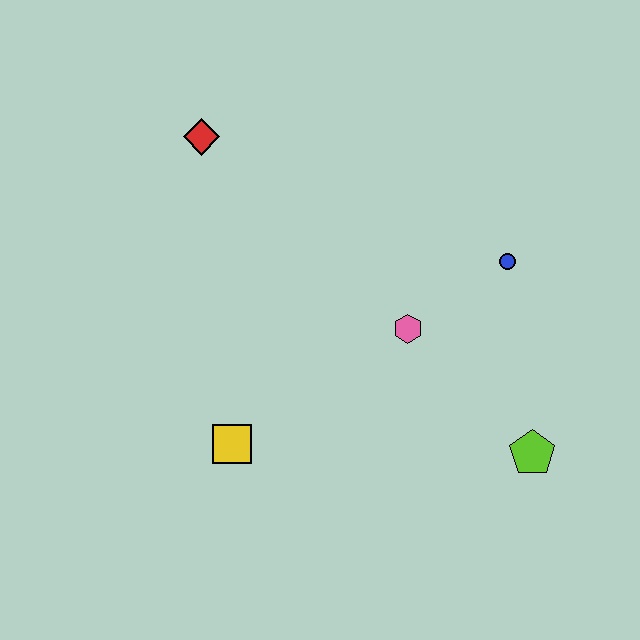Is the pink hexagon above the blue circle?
No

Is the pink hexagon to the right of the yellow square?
Yes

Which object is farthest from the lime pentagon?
The red diamond is farthest from the lime pentagon.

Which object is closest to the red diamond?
The pink hexagon is closest to the red diamond.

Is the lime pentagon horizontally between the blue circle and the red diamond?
No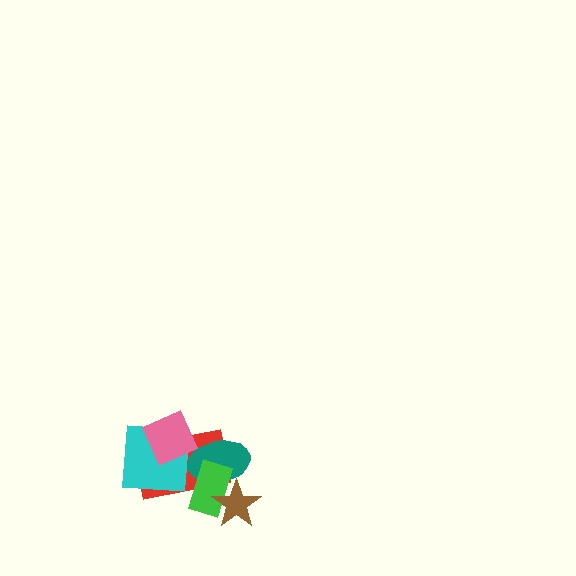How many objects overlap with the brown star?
2 objects overlap with the brown star.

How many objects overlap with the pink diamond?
3 objects overlap with the pink diamond.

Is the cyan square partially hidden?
Yes, it is partially covered by another shape.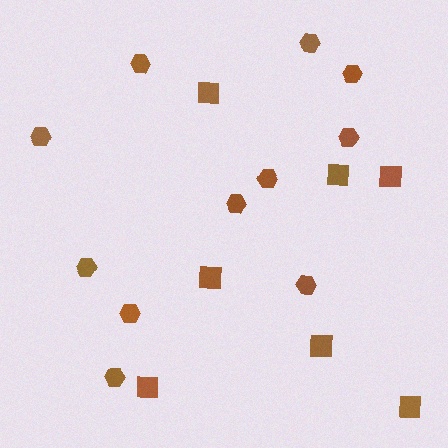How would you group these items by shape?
There are 2 groups: one group of hexagons (11) and one group of squares (7).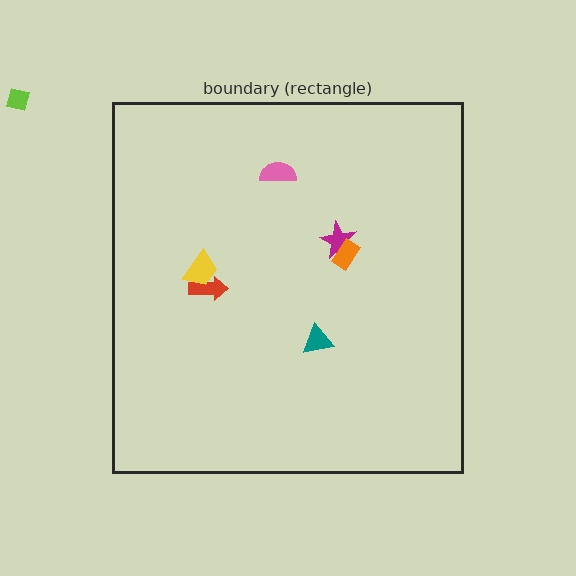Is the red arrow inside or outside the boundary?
Inside.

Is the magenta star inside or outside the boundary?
Inside.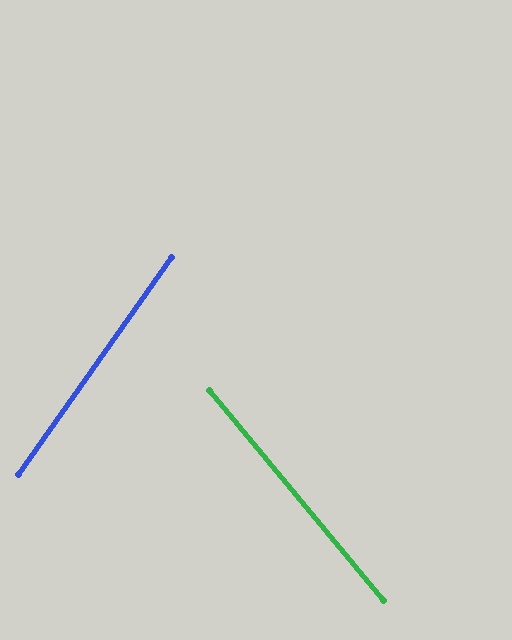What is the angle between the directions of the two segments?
Approximately 75 degrees.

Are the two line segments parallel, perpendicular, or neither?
Neither parallel nor perpendicular — they differ by about 75°.